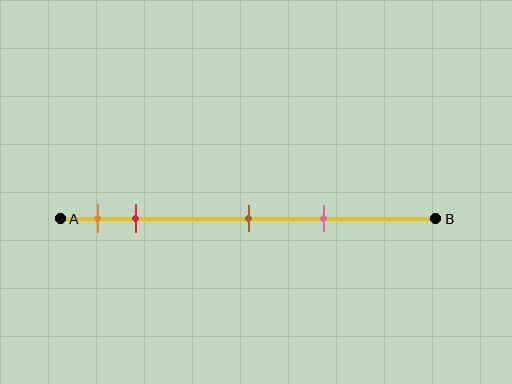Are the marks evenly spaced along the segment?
No, the marks are not evenly spaced.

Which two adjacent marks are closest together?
The orange and red marks are the closest adjacent pair.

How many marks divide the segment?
There are 4 marks dividing the segment.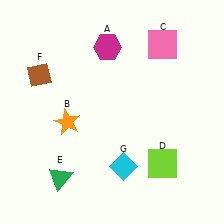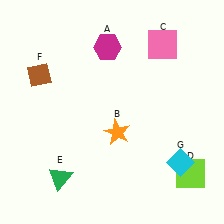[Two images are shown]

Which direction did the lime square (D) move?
The lime square (D) moved right.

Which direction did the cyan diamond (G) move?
The cyan diamond (G) moved right.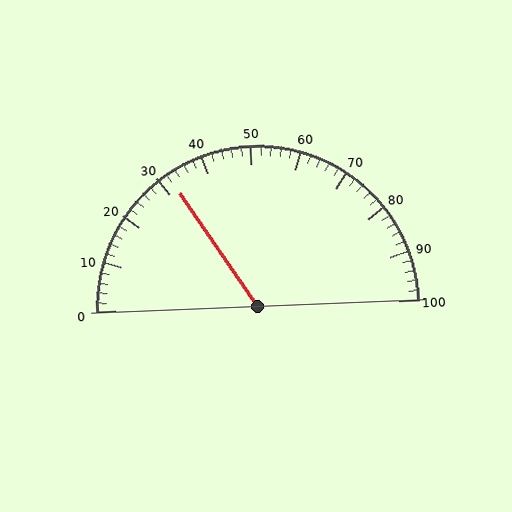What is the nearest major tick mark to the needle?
The nearest major tick mark is 30.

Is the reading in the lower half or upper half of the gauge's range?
The reading is in the lower half of the range (0 to 100).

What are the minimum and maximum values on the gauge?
The gauge ranges from 0 to 100.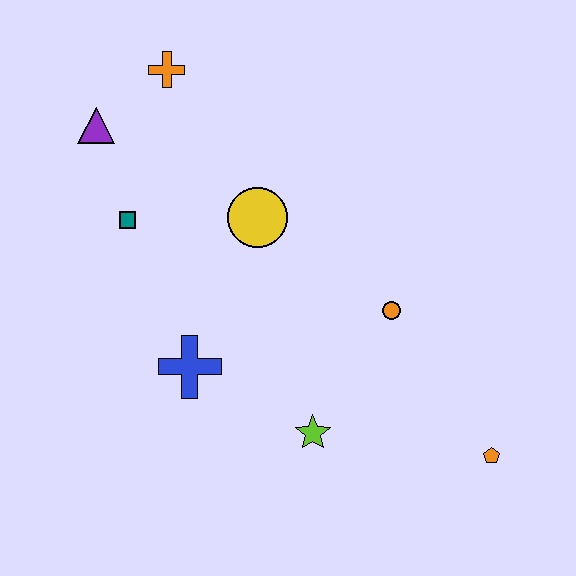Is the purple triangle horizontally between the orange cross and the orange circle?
No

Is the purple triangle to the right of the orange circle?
No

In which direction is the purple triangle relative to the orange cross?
The purple triangle is to the left of the orange cross.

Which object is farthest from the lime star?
The orange cross is farthest from the lime star.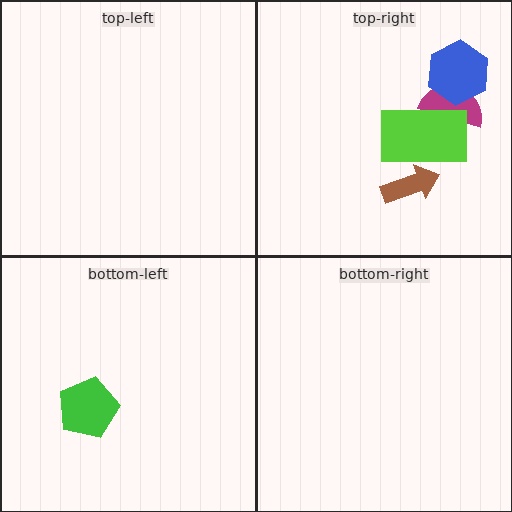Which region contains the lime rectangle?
The top-right region.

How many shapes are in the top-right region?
4.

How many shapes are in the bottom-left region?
1.